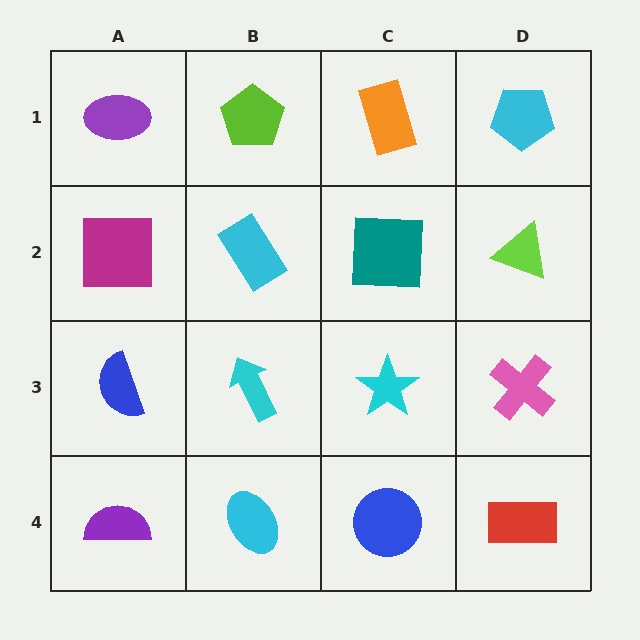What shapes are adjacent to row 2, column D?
A cyan pentagon (row 1, column D), a pink cross (row 3, column D), a teal square (row 2, column C).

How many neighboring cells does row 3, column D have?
3.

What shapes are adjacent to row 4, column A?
A blue semicircle (row 3, column A), a cyan ellipse (row 4, column B).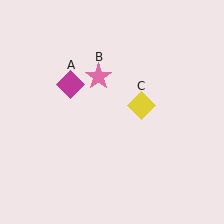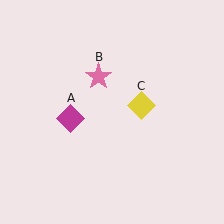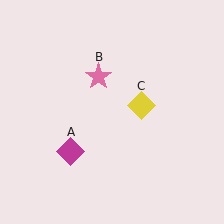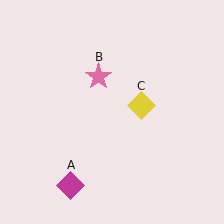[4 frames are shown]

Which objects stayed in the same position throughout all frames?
Pink star (object B) and yellow diamond (object C) remained stationary.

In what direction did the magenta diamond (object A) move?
The magenta diamond (object A) moved down.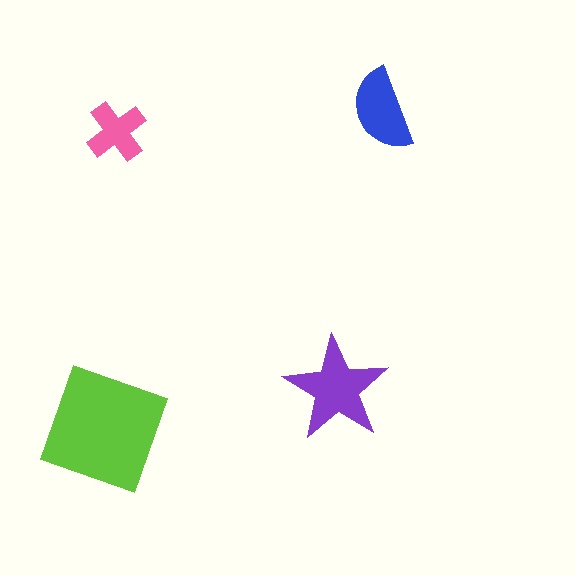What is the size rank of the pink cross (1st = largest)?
4th.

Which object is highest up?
The blue semicircle is topmost.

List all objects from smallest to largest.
The pink cross, the blue semicircle, the purple star, the lime square.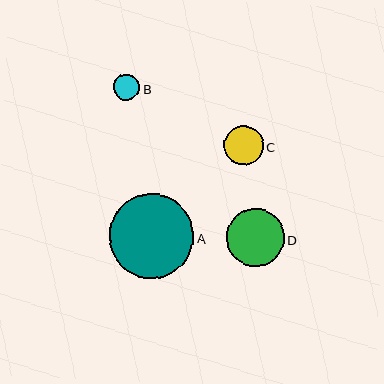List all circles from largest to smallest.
From largest to smallest: A, D, C, B.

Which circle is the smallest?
Circle B is the smallest with a size of approximately 26 pixels.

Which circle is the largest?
Circle A is the largest with a size of approximately 85 pixels.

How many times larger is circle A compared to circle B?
Circle A is approximately 3.3 times the size of circle B.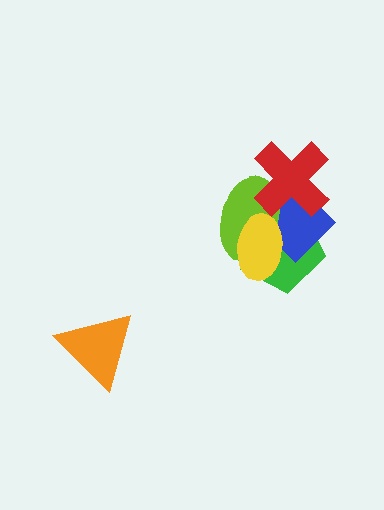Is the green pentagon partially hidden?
Yes, it is partially covered by another shape.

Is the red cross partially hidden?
No, no other shape covers it.